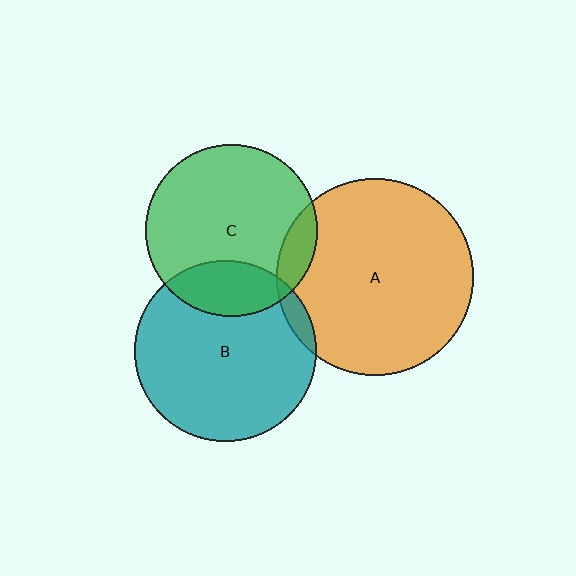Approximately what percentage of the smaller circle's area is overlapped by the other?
Approximately 10%.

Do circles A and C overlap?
Yes.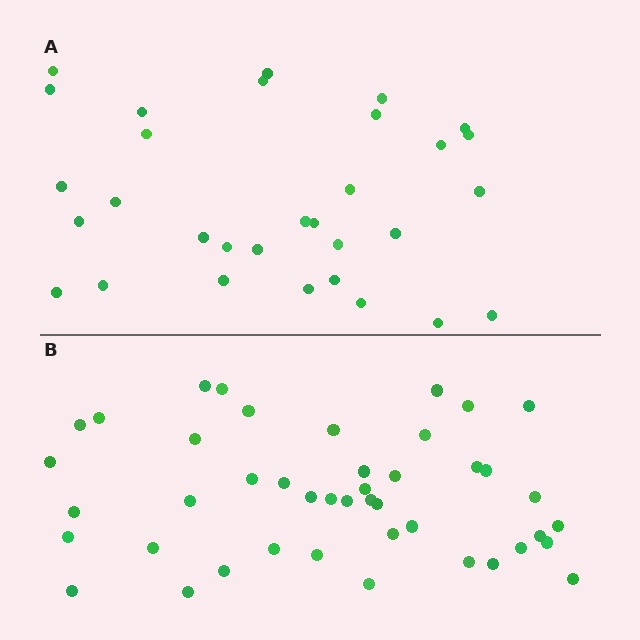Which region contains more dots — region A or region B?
Region B (the bottom region) has more dots.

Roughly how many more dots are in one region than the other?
Region B has approximately 15 more dots than region A.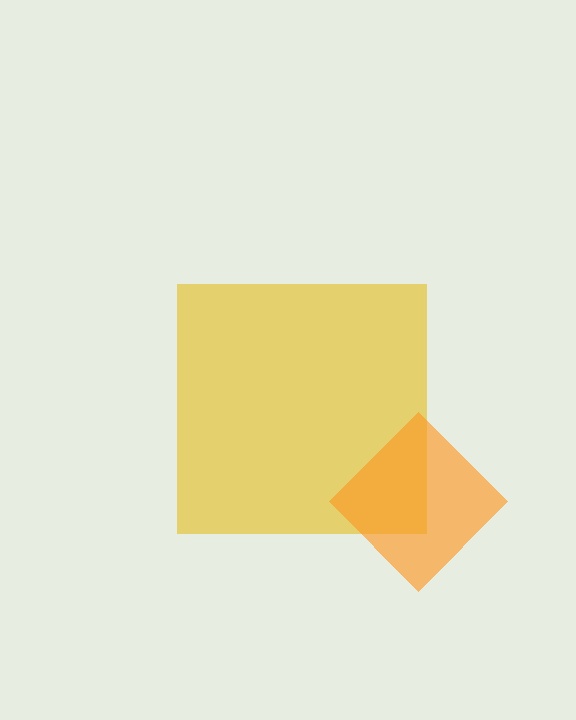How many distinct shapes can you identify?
There are 2 distinct shapes: a yellow square, an orange diamond.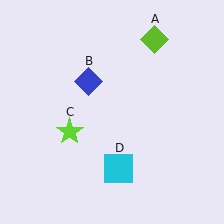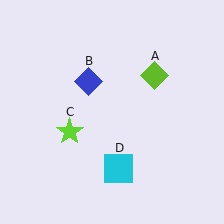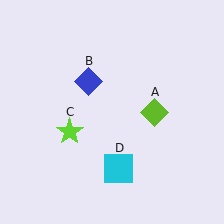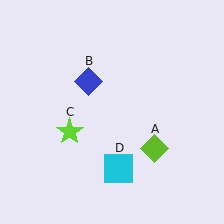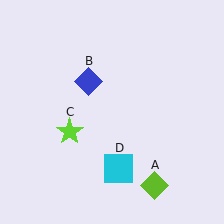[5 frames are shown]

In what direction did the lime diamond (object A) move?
The lime diamond (object A) moved down.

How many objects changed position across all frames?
1 object changed position: lime diamond (object A).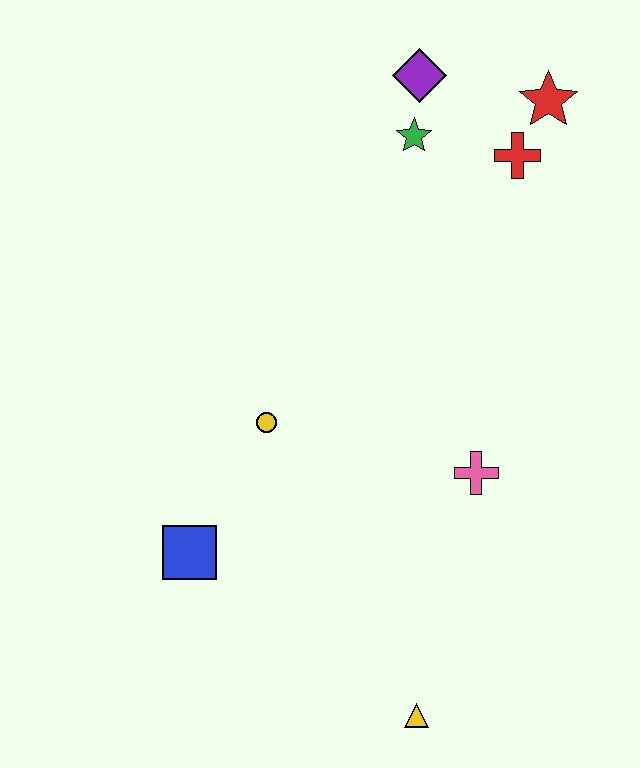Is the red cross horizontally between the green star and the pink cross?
No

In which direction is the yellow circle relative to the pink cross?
The yellow circle is to the left of the pink cross.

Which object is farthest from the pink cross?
The purple diamond is farthest from the pink cross.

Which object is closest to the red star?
The red cross is closest to the red star.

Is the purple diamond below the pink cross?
No